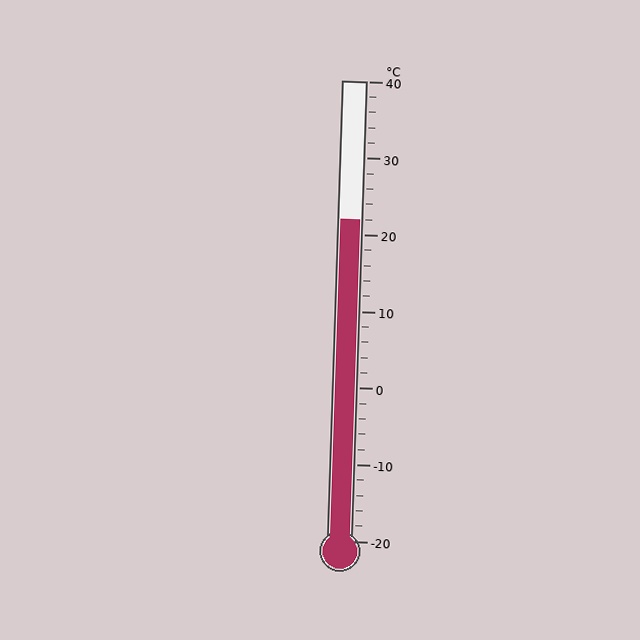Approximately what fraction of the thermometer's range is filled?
The thermometer is filled to approximately 70% of its range.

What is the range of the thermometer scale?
The thermometer scale ranges from -20°C to 40°C.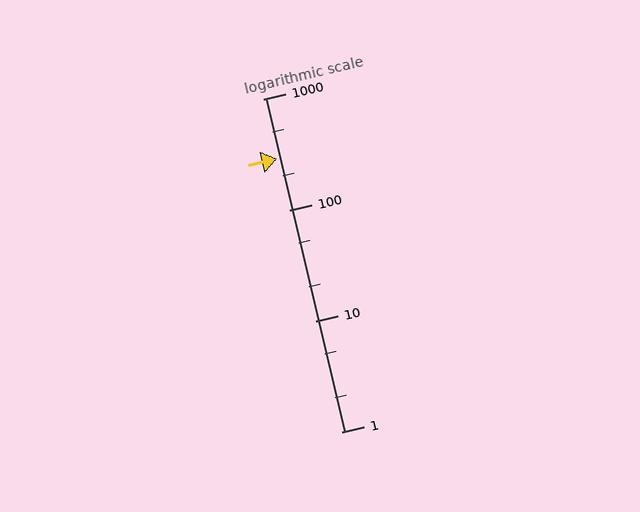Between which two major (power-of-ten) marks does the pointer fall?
The pointer is between 100 and 1000.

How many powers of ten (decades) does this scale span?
The scale spans 3 decades, from 1 to 1000.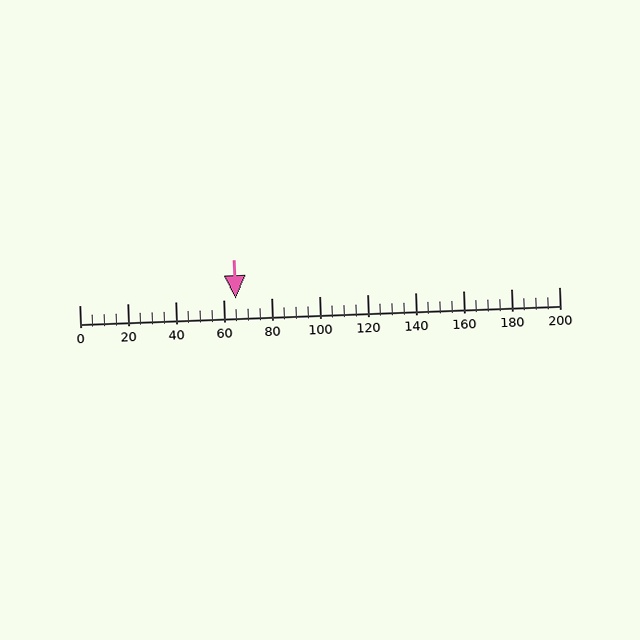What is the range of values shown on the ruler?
The ruler shows values from 0 to 200.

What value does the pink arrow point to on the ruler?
The pink arrow points to approximately 65.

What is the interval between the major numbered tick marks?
The major tick marks are spaced 20 units apart.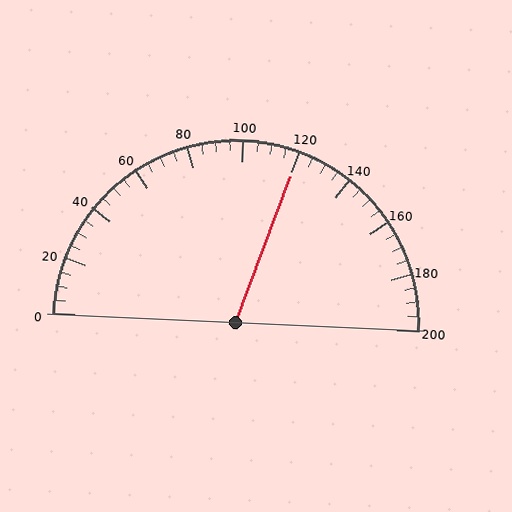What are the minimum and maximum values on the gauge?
The gauge ranges from 0 to 200.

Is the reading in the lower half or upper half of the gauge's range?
The reading is in the upper half of the range (0 to 200).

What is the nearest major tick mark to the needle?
The nearest major tick mark is 120.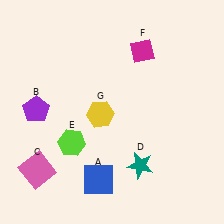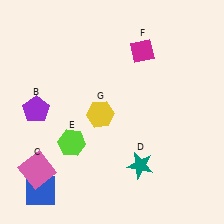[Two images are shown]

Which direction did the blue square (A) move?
The blue square (A) moved left.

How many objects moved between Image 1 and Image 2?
1 object moved between the two images.